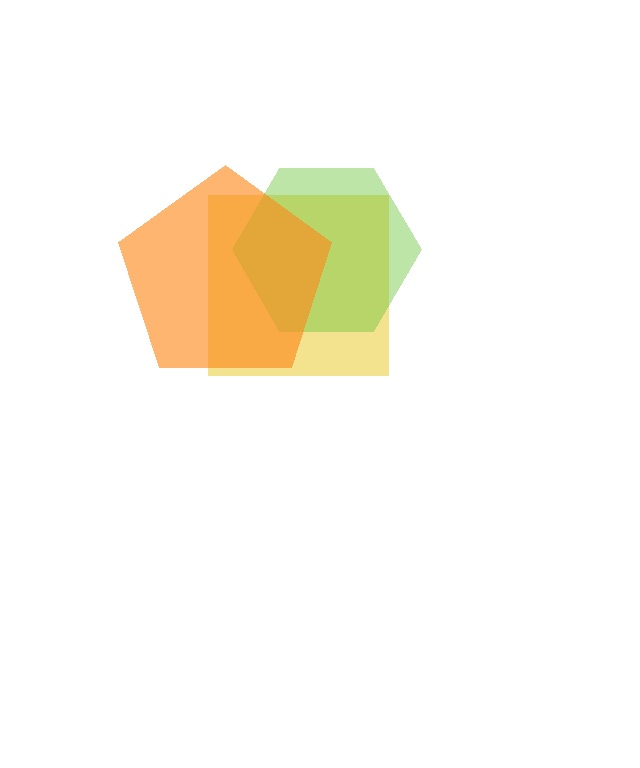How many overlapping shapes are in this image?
There are 3 overlapping shapes in the image.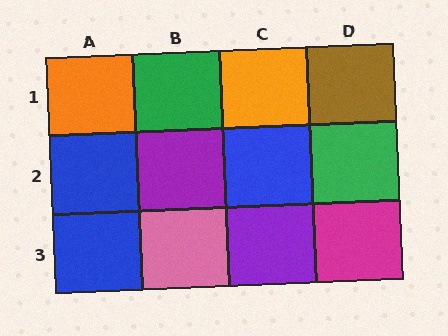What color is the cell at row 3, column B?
Pink.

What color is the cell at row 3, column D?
Magenta.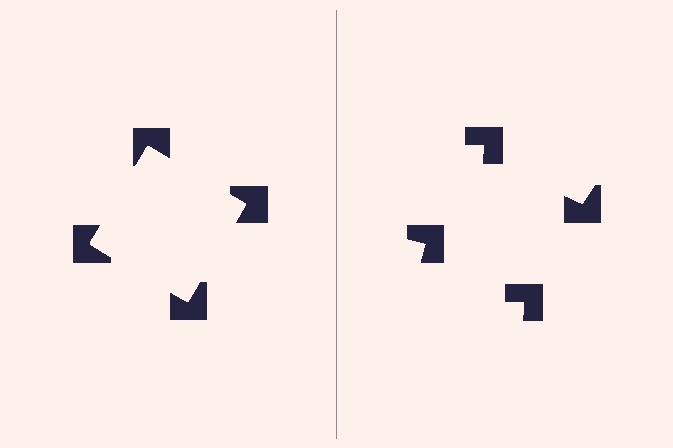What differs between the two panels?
The notched squares are positioned identically on both sides; only the wedge orientations differ. On the left they align to a square; on the right they are misaligned.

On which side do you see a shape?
An illusory square appears on the left side. On the right side the wedge cuts are rotated, so no coherent shape forms.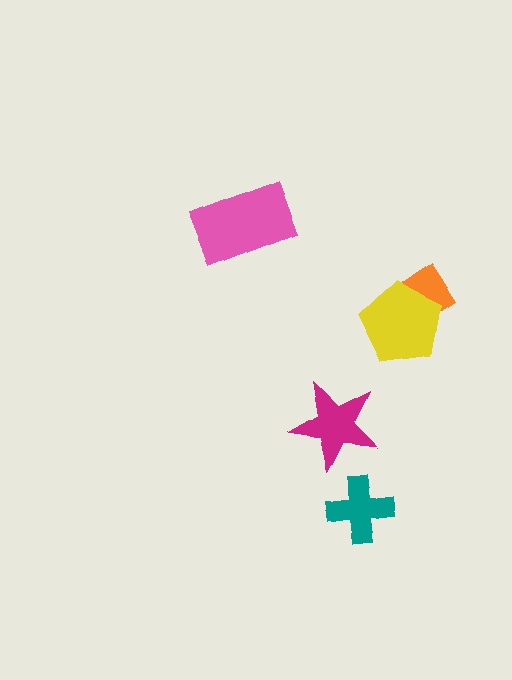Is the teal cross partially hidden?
No, no other shape covers it.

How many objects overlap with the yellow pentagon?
1 object overlaps with the yellow pentagon.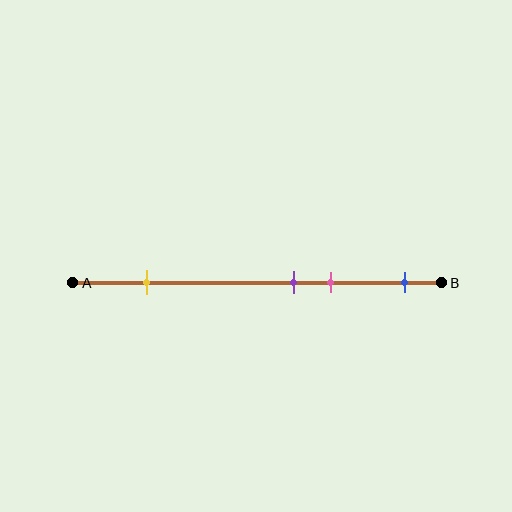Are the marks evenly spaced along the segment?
No, the marks are not evenly spaced.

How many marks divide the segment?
There are 4 marks dividing the segment.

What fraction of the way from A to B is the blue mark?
The blue mark is approximately 90% (0.9) of the way from A to B.